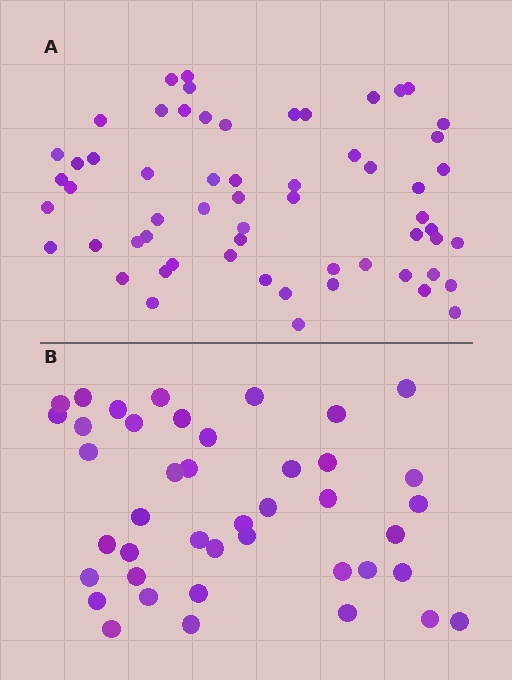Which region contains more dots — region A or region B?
Region A (the top region) has more dots.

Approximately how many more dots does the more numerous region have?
Region A has approximately 20 more dots than region B.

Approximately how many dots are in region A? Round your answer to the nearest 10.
About 60 dots.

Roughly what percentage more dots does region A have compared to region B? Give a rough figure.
About 45% more.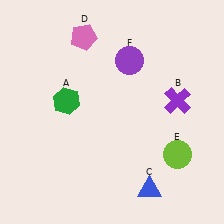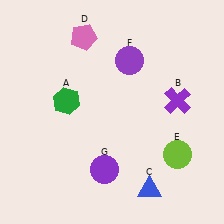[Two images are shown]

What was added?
A purple circle (G) was added in Image 2.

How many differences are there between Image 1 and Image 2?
There is 1 difference between the two images.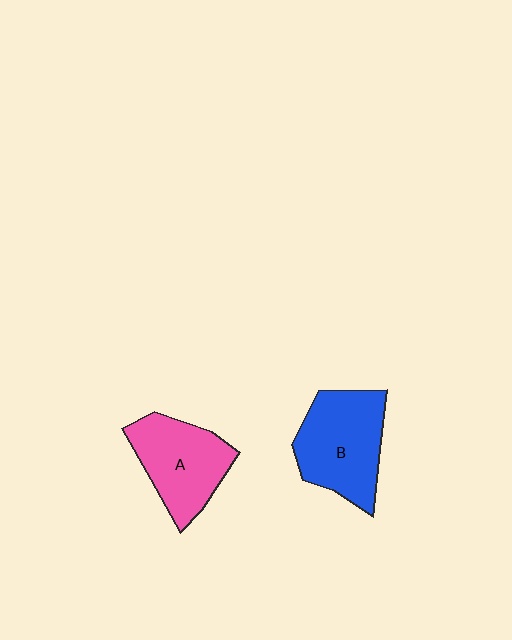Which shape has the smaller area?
Shape A (pink).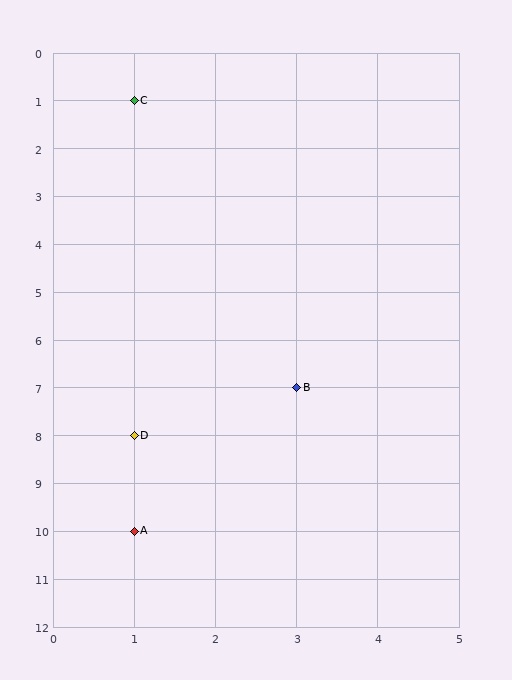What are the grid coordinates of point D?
Point D is at grid coordinates (1, 8).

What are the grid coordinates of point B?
Point B is at grid coordinates (3, 7).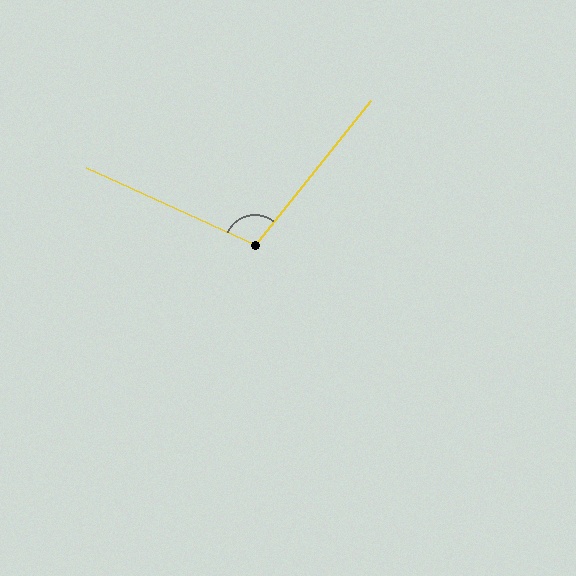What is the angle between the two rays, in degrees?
Approximately 105 degrees.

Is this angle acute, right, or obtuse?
It is obtuse.